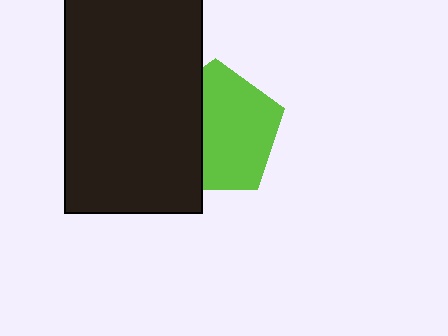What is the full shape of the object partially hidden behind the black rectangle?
The partially hidden object is a lime pentagon.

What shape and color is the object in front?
The object in front is a black rectangle.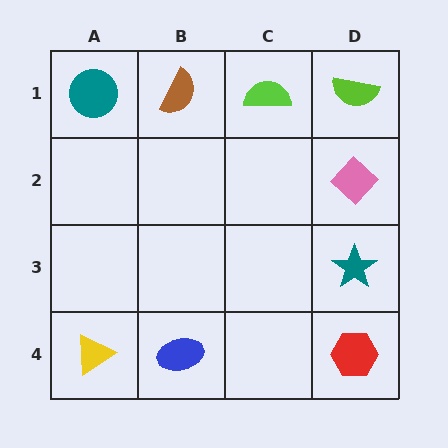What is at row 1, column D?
A lime semicircle.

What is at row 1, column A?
A teal circle.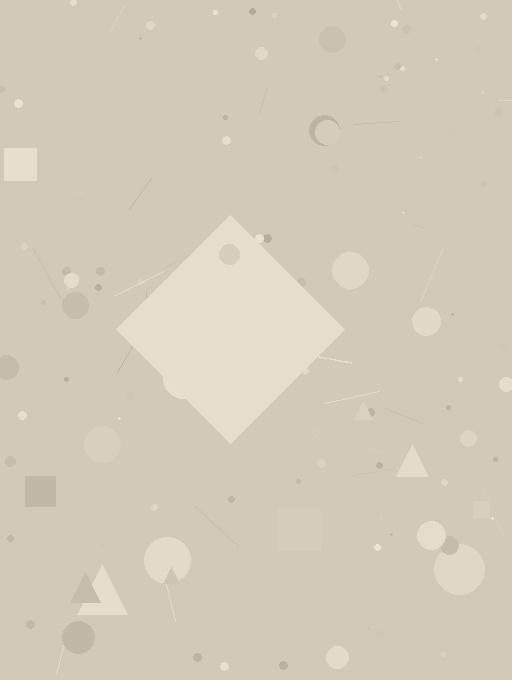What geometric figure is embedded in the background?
A diamond is embedded in the background.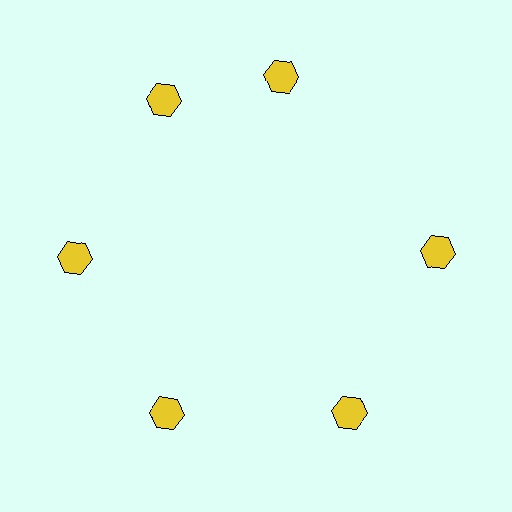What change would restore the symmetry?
The symmetry would be restored by rotating it back into even spacing with its neighbors so that all 6 hexagons sit at equal angles and equal distance from the center.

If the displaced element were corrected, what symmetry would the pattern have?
It would have 6-fold rotational symmetry — the pattern would map onto itself every 60 degrees.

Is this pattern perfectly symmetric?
No. The 6 yellow hexagons are arranged in a ring, but one element near the 1 o'clock position is rotated out of alignment along the ring, breaking the 6-fold rotational symmetry.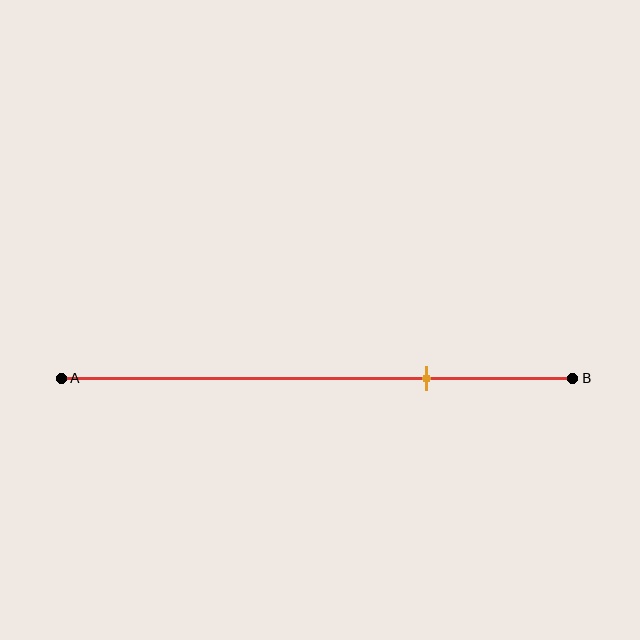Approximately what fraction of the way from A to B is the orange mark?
The orange mark is approximately 70% of the way from A to B.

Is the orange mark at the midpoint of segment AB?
No, the mark is at about 70% from A, not at the 50% midpoint.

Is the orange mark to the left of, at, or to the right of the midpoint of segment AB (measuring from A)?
The orange mark is to the right of the midpoint of segment AB.